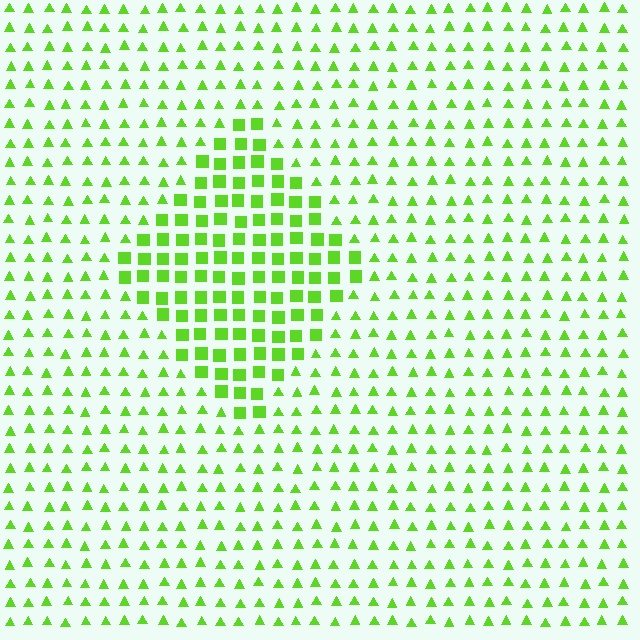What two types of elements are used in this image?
The image uses squares inside the diamond region and triangles outside it.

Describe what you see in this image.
The image is filled with small lime elements arranged in a uniform grid. A diamond-shaped region contains squares, while the surrounding area contains triangles. The boundary is defined purely by the change in element shape.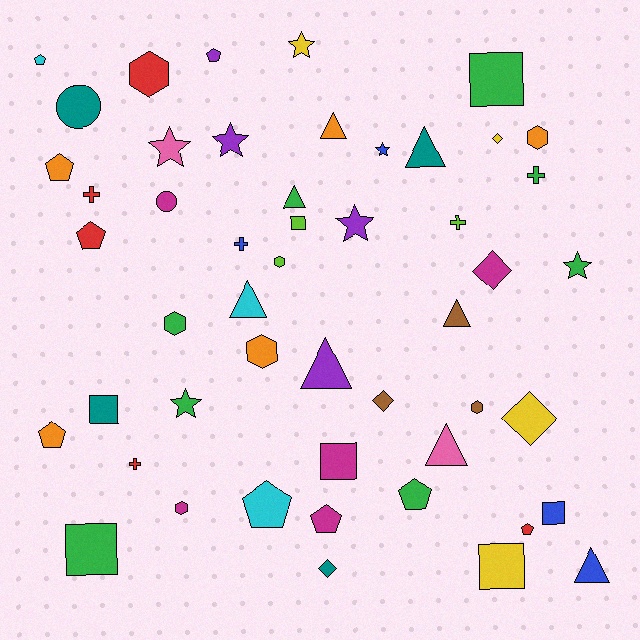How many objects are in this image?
There are 50 objects.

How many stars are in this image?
There are 7 stars.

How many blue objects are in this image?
There are 4 blue objects.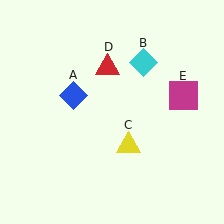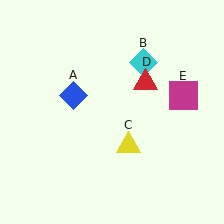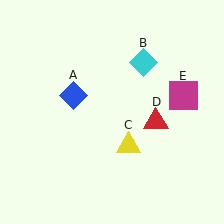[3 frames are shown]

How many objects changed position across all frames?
1 object changed position: red triangle (object D).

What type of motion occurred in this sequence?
The red triangle (object D) rotated clockwise around the center of the scene.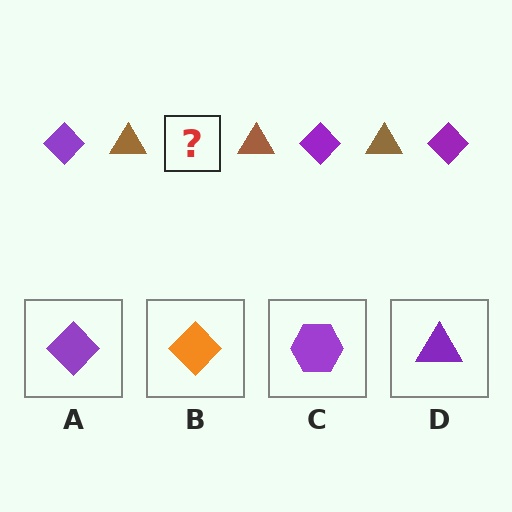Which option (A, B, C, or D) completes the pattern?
A.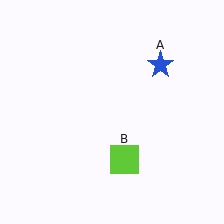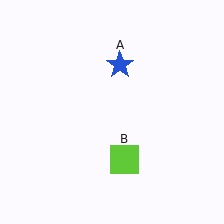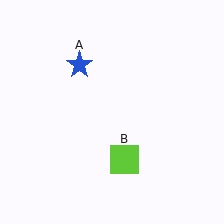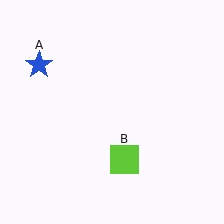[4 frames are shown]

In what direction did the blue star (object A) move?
The blue star (object A) moved left.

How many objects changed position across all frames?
1 object changed position: blue star (object A).